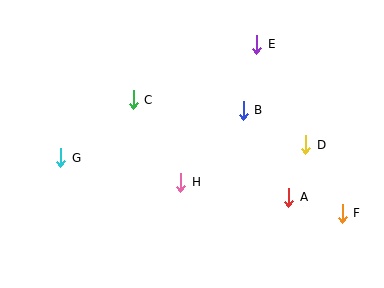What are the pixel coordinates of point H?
Point H is at (181, 182).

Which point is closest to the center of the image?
Point H at (181, 182) is closest to the center.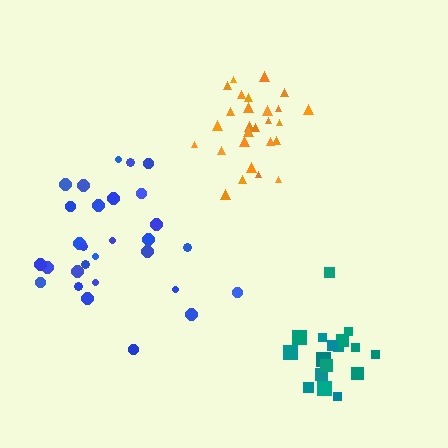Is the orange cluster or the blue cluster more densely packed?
Orange.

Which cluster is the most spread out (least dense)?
Blue.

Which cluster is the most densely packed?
Teal.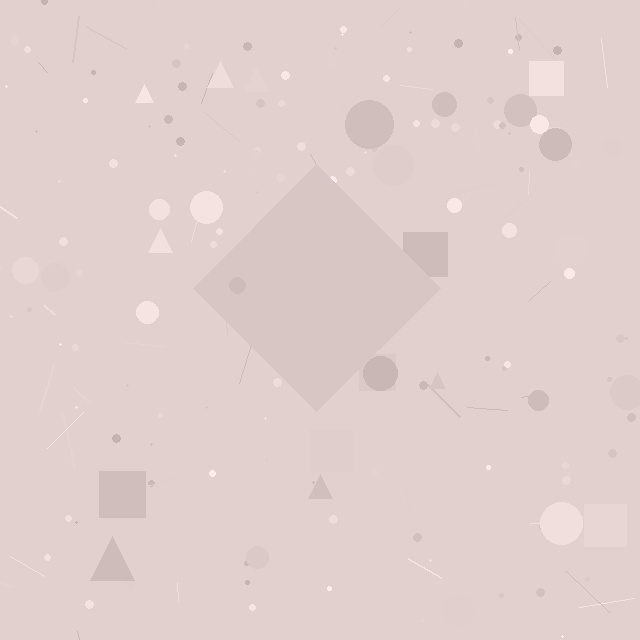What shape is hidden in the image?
A diamond is hidden in the image.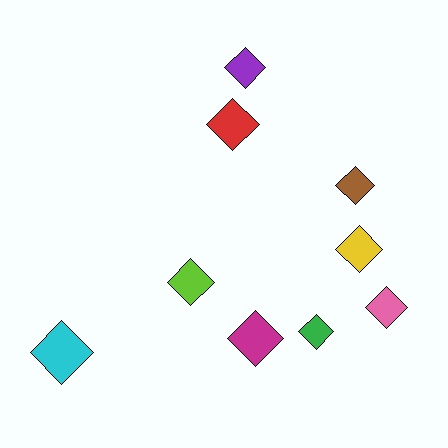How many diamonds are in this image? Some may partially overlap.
There are 9 diamonds.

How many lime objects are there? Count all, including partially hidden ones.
There is 1 lime object.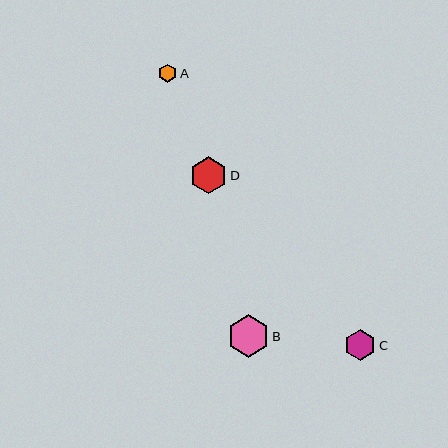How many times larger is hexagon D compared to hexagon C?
Hexagon D is approximately 1.2 times the size of hexagon C.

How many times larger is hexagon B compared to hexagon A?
Hexagon B is approximately 2.4 times the size of hexagon A.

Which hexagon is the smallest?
Hexagon A is the smallest with a size of approximately 18 pixels.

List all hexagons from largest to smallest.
From largest to smallest: B, D, C, A.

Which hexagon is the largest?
Hexagon B is the largest with a size of approximately 42 pixels.